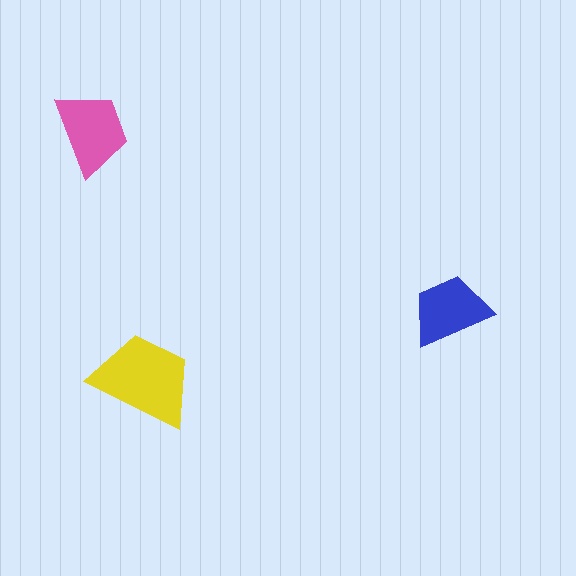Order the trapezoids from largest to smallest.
the yellow one, the pink one, the blue one.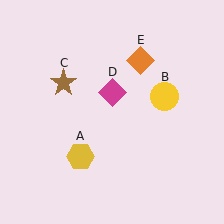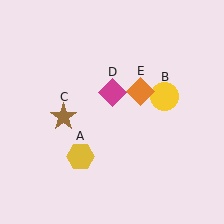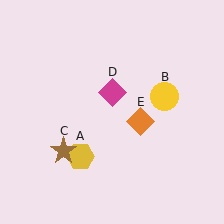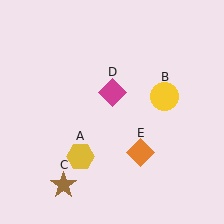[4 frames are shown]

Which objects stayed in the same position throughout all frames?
Yellow hexagon (object A) and yellow circle (object B) and magenta diamond (object D) remained stationary.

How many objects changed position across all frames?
2 objects changed position: brown star (object C), orange diamond (object E).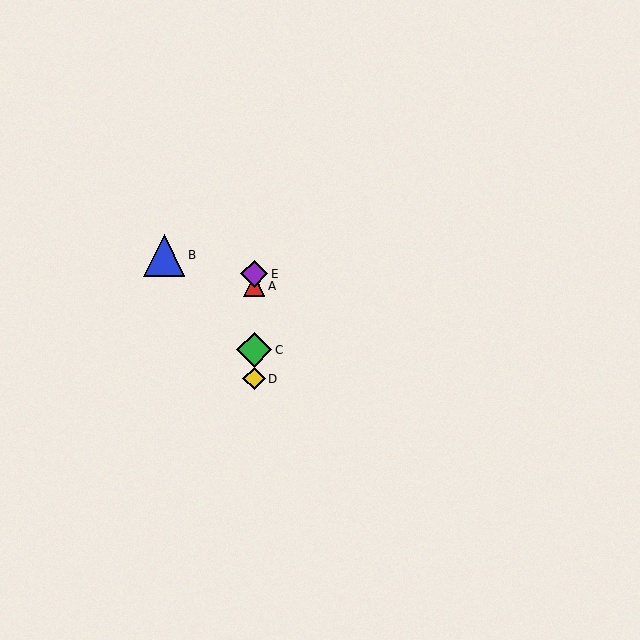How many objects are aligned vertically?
4 objects (A, C, D, E) are aligned vertically.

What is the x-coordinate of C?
Object C is at x≈254.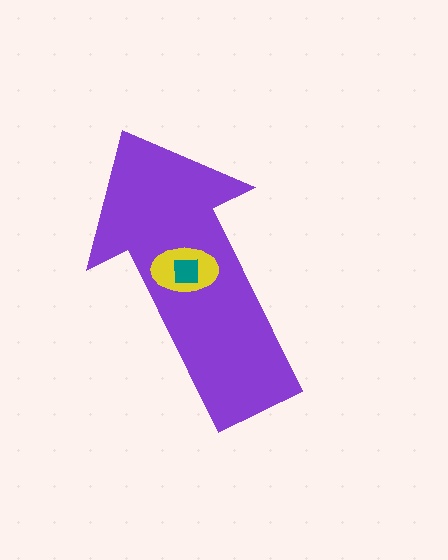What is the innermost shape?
The teal square.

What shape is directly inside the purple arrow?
The yellow ellipse.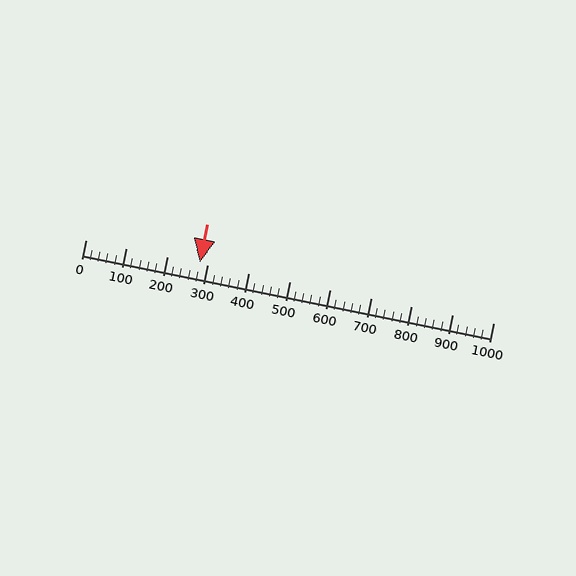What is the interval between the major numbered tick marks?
The major tick marks are spaced 100 units apart.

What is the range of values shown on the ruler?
The ruler shows values from 0 to 1000.